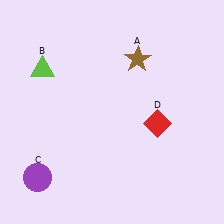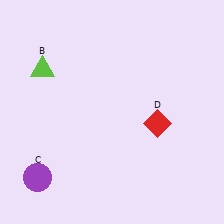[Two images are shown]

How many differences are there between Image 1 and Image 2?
There is 1 difference between the two images.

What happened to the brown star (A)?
The brown star (A) was removed in Image 2. It was in the top-right area of Image 1.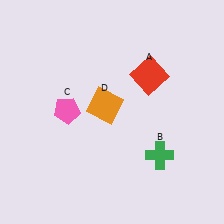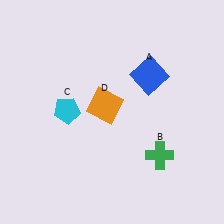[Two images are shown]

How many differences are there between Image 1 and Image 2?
There are 2 differences between the two images.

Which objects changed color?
A changed from red to blue. C changed from pink to cyan.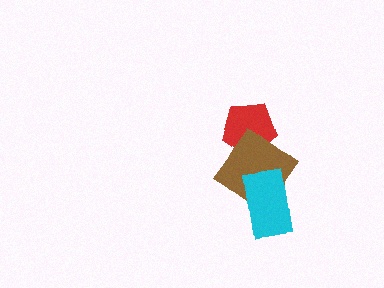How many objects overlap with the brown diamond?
2 objects overlap with the brown diamond.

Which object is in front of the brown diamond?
The cyan rectangle is in front of the brown diamond.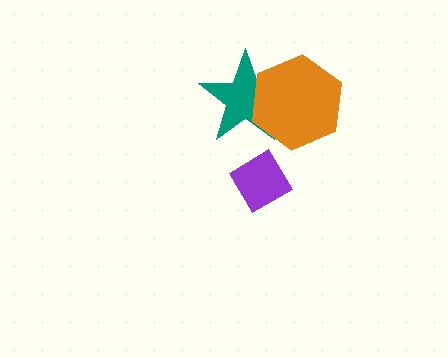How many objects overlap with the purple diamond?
0 objects overlap with the purple diamond.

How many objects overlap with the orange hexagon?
1 object overlaps with the orange hexagon.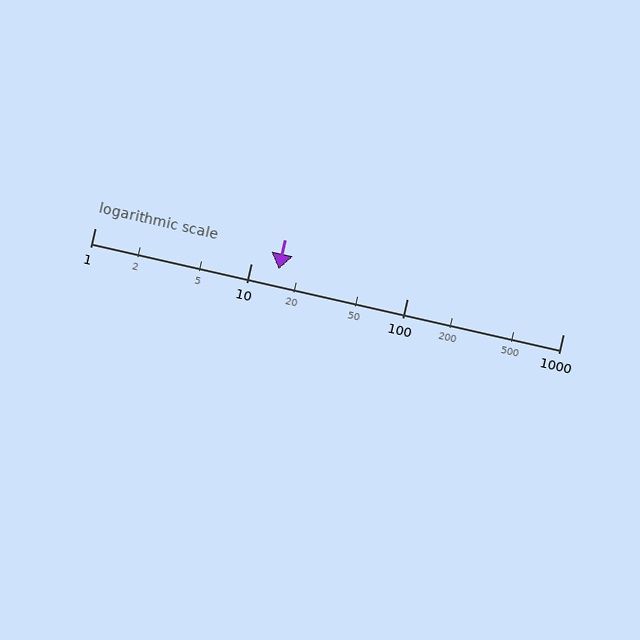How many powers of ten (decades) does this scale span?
The scale spans 3 decades, from 1 to 1000.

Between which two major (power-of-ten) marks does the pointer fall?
The pointer is between 10 and 100.